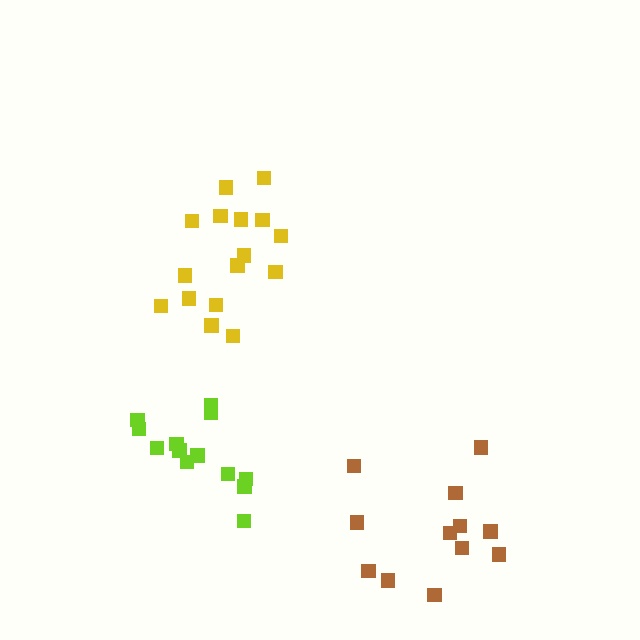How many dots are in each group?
Group 1: 16 dots, Group 2: 13 dots, Group 3: 12 dots (41 total).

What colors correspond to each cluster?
The clusters are colored: yellow, lime, brown.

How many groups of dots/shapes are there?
There are 3 groups.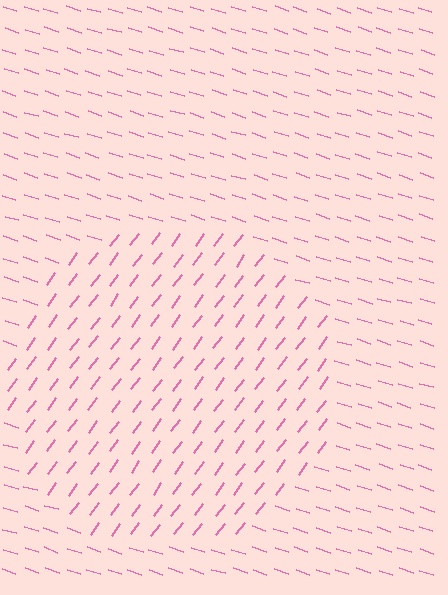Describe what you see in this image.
The image is filled with small pink line segments. A circle region in the image has lines oriented differently from the surrounding lines, creating a visible texture boundary.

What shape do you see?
I see a circle.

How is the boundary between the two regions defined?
The boundary is defined purely by a change in line orientation (approximately 71 degrees difference). All lines are the same color and thickness.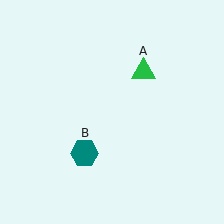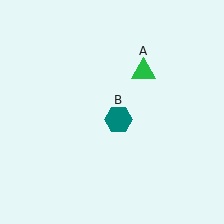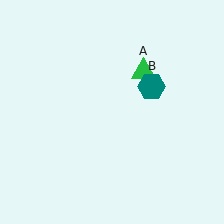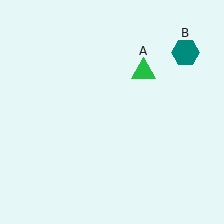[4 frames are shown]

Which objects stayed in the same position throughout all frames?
Green triangle (object A) remained stationary.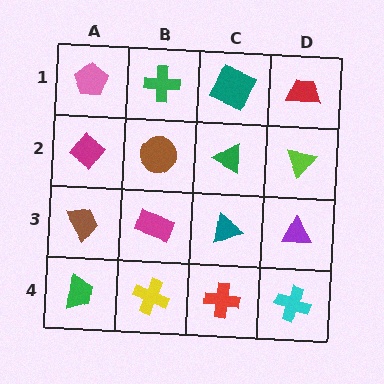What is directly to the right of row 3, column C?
A purple triangle.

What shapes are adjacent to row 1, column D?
A lime triangle (row 2, column D), a teal square (row 1, column C).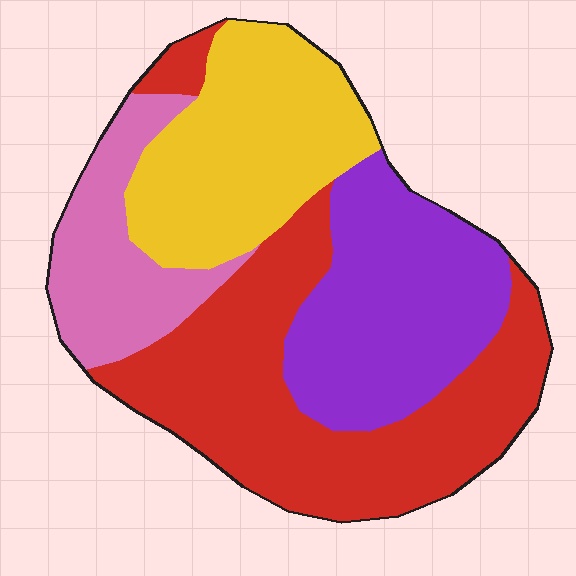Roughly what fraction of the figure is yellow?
Yellow takes up about one quarter (1/4) of the figure.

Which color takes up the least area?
Pink, at roughly 15%.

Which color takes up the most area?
Red, at roughly 40%.